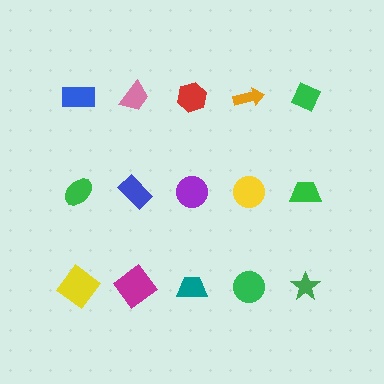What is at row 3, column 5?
A green star.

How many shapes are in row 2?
5 shapes.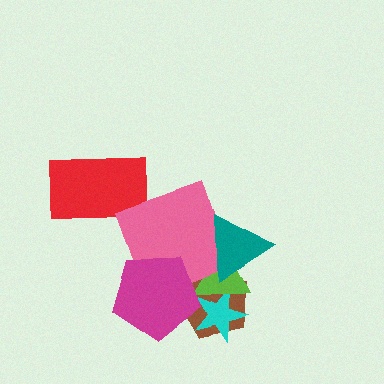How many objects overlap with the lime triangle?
5 objects overlap with the lime triangle.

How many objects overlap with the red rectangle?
0 objects overlap with the red rectangle.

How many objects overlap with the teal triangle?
3 objects overlap with the teal triangle.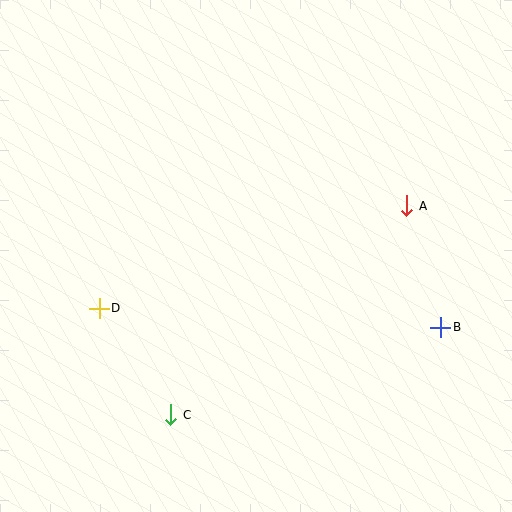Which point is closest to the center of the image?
Point A at (407, 206) is closest to the center.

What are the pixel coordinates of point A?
Point A is at (407, 206).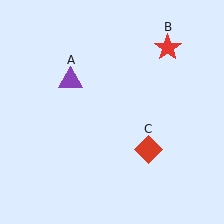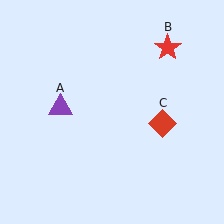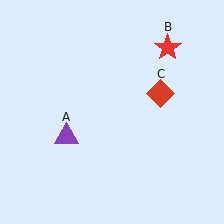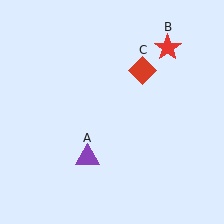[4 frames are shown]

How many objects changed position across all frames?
2 objects changed position: purple triangle (object A), red diamond (object C).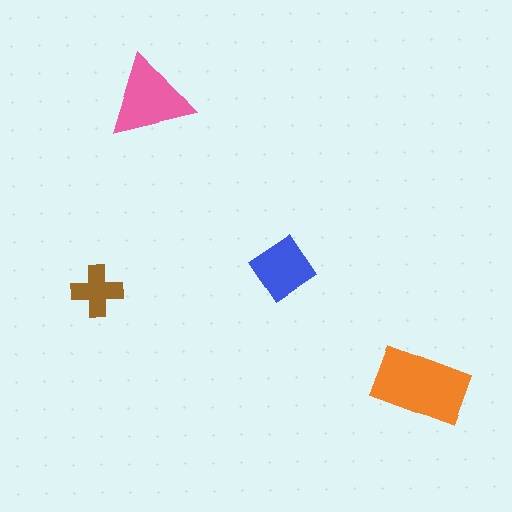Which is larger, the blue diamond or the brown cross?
The blue diamond.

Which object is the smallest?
The brown cross.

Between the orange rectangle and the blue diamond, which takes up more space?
The orange rectangle.